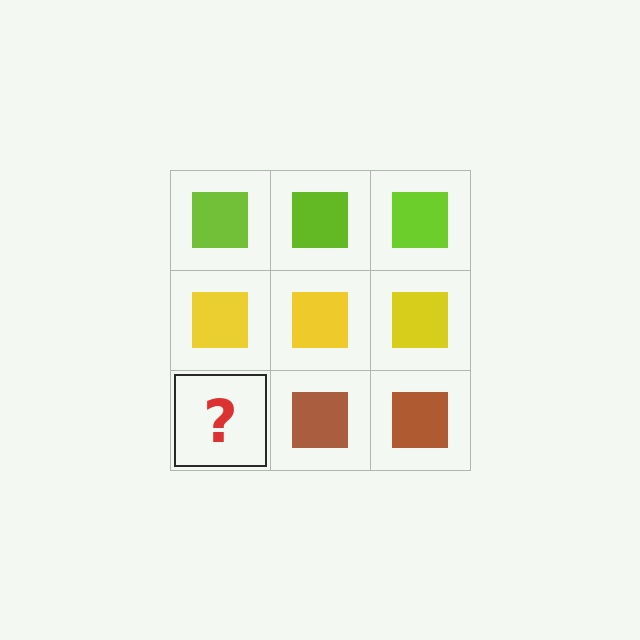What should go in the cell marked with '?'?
The missing cell should contain a brown square.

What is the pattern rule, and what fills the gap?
The rule is that each row has a consistent color. The gap should be filled with a brown square.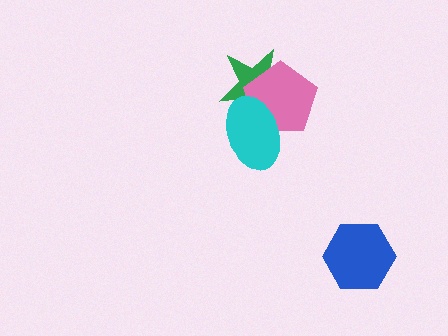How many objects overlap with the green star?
2 objects overlap with the green star.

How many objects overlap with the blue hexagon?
0 objects overlap with the blue hexagon.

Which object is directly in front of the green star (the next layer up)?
The pink pentagon is directly in front of the green star.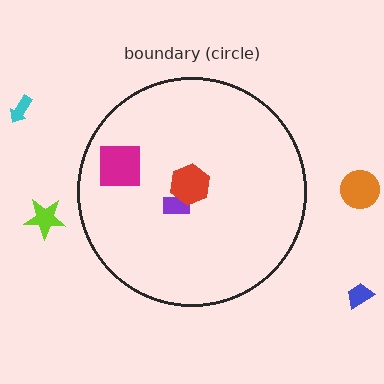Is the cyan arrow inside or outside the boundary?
Outside.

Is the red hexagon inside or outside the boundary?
Inside.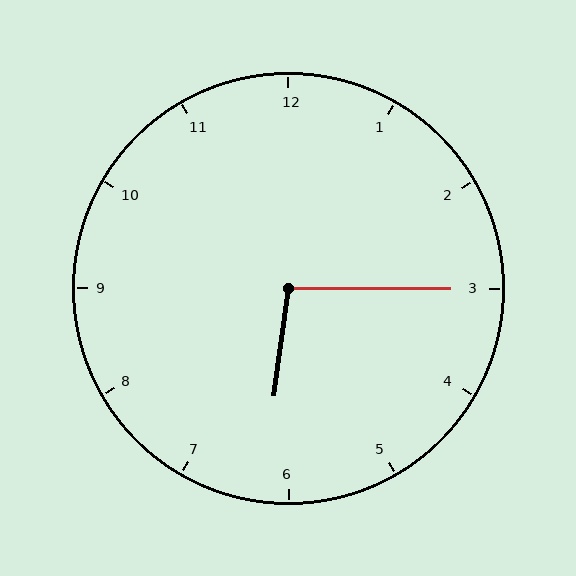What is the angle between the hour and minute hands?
Approximately 98 degrees.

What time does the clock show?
6:15.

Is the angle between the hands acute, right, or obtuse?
It is obtuse.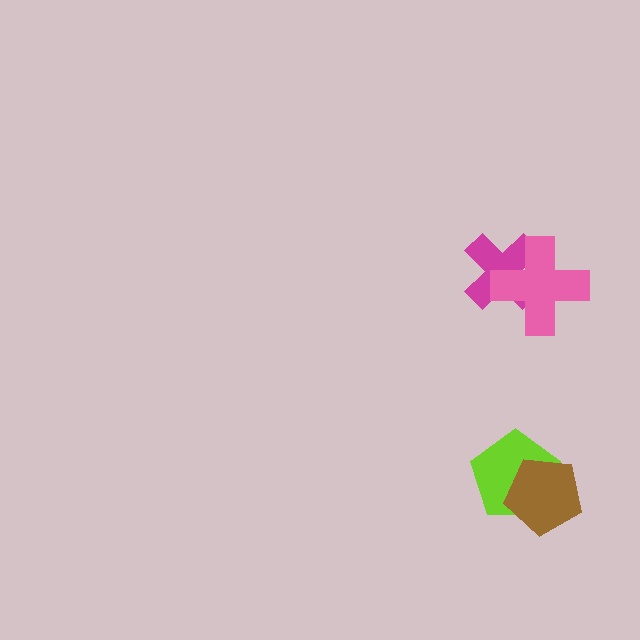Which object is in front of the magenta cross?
The pink cross is in front of the magenta cross.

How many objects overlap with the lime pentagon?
1 object overlaps with the lime pentagon.